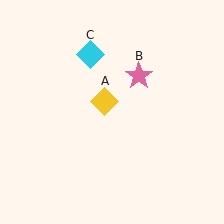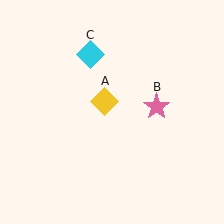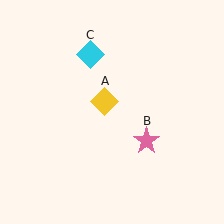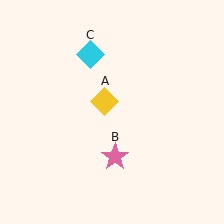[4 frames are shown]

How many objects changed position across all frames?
1 object changed position: pink star (object B).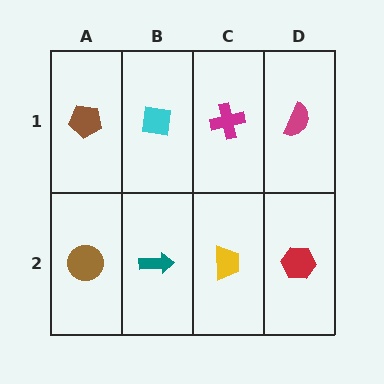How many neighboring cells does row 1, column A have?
2.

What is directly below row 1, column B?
A teal arrow.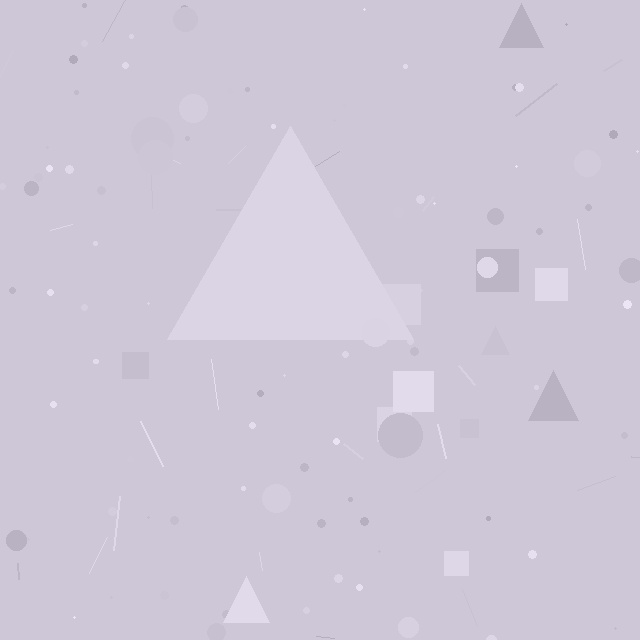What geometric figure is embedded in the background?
A triangle is embedded in the background.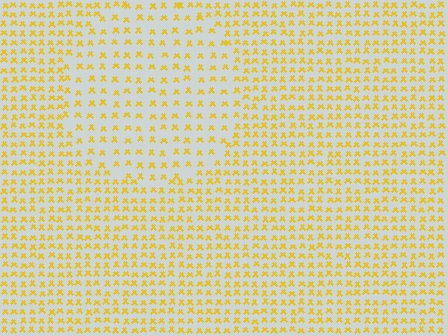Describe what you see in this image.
The image contains small yellow elements arranged at two different densities. A circle-shaped region is visible where the elements are less densely packed than the surrounding area.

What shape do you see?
I see a circle.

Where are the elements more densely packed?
The elements are more densely packed outside the circle boundary.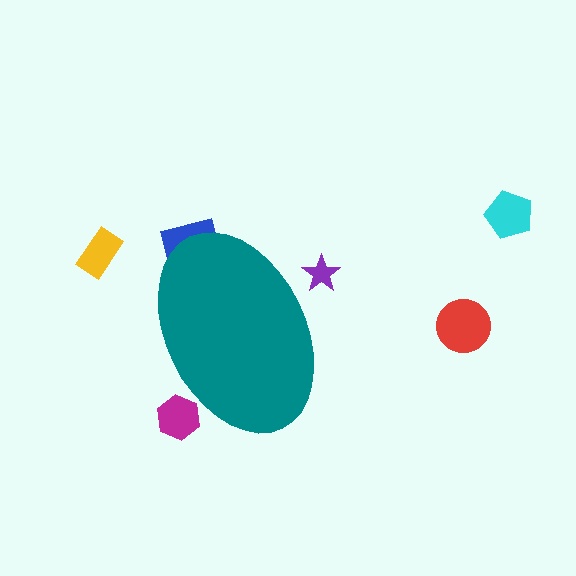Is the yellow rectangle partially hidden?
No, the yellow rectangle is fully visible.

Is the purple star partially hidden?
Yes, the purple star is partially hidden behind the teal ellipse.